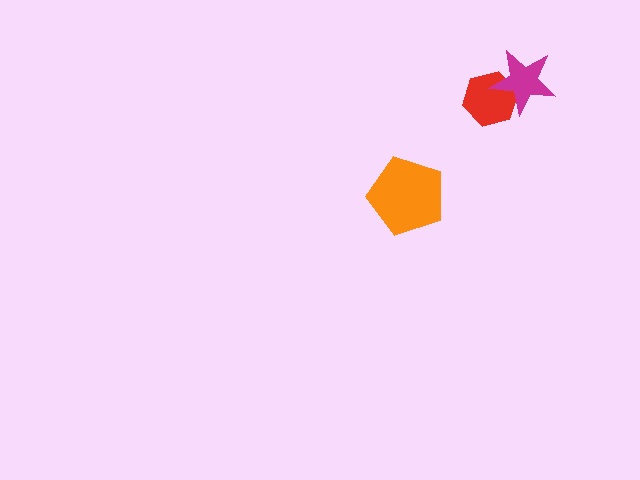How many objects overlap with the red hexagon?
1 object overlaps with the red hexagon.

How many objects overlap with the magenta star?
1 object overlaps with the magenta star.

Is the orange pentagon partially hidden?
No, no other shape covers it.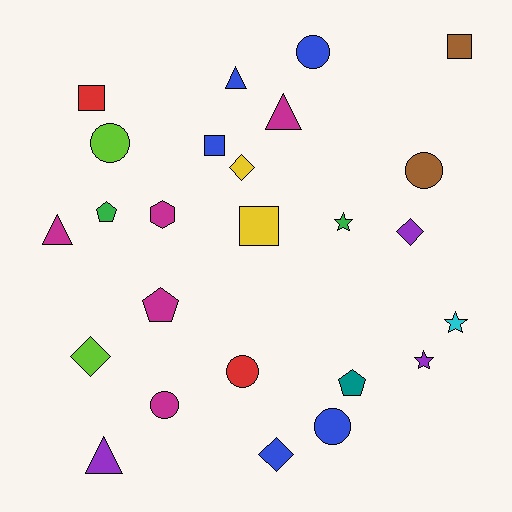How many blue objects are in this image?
There are 5 blue objects.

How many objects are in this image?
There are 25 objects.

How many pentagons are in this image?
There are 3 pentagons.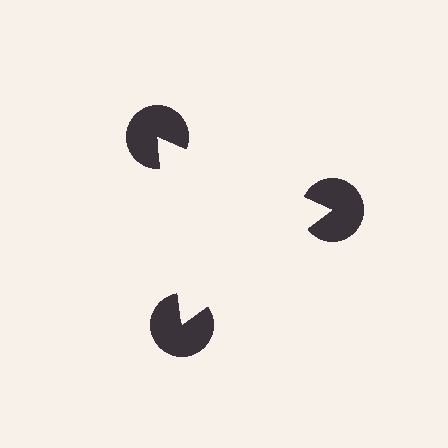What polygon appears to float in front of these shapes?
An illusory triangle — its edges are inferred from the aligned wedge cuts in the pac-man discs, not physically drawn.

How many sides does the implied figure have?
3 sides.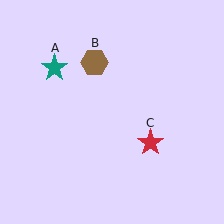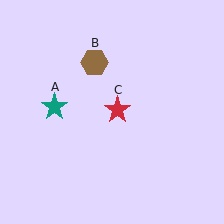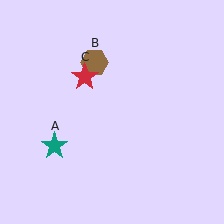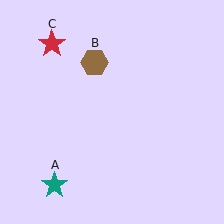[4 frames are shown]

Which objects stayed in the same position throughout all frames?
Brown hexagon (object B) remained stationary.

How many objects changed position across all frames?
2 objects changed position: teal star (object A), red star (object C).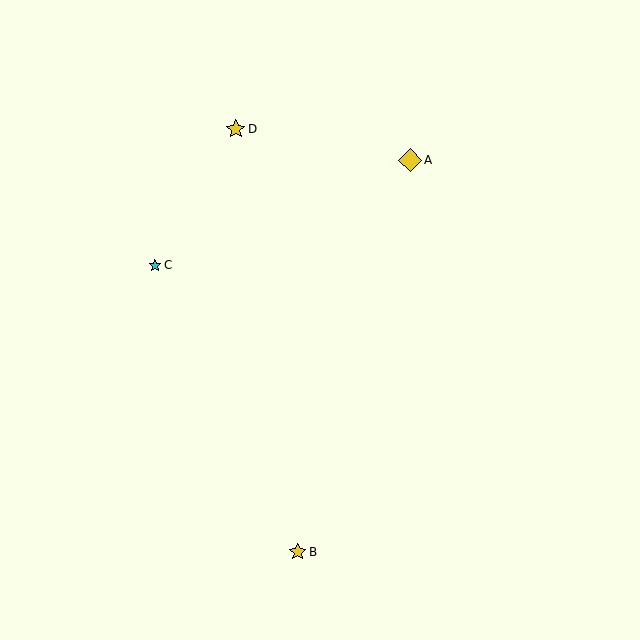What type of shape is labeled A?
Shape A is a yellow diamond.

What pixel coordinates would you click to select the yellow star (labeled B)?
Click at (298, 552) to select the yellow star B.